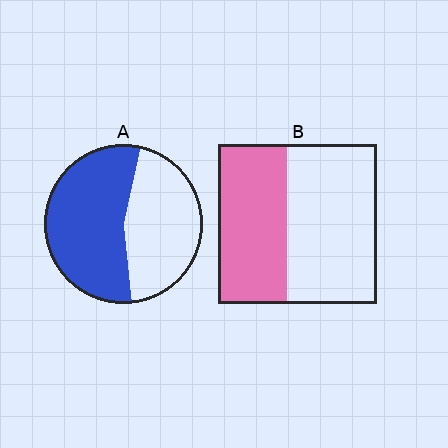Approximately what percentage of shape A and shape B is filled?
A is approximately 55% and B is approximately 45%.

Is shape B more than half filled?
No.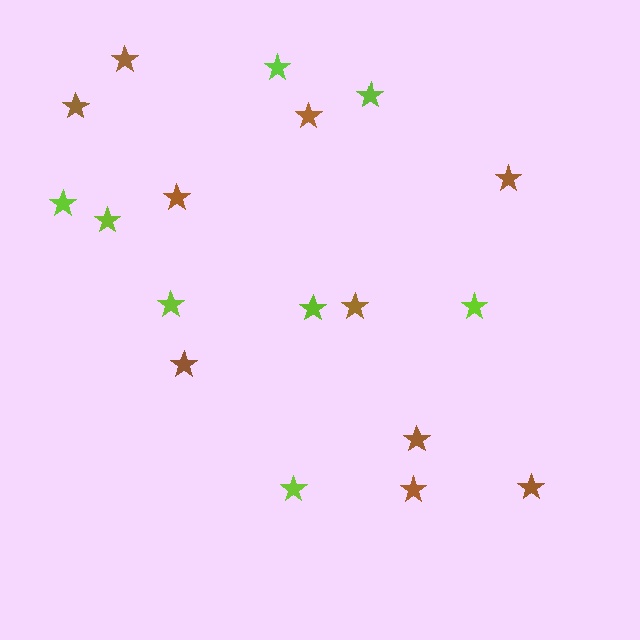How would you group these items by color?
There are 2 groups: one group of lime stars (8) and one group of brown stars (10).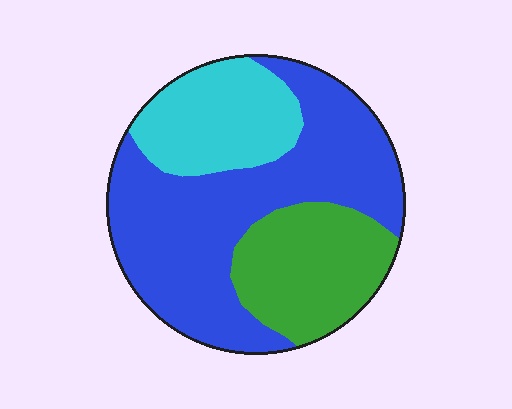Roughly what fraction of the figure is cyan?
Cyan covers roughly 20% of the figure.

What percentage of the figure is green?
Green takes up about one quarter (1/4) of the figure.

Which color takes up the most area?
Blue, at roughly 55%.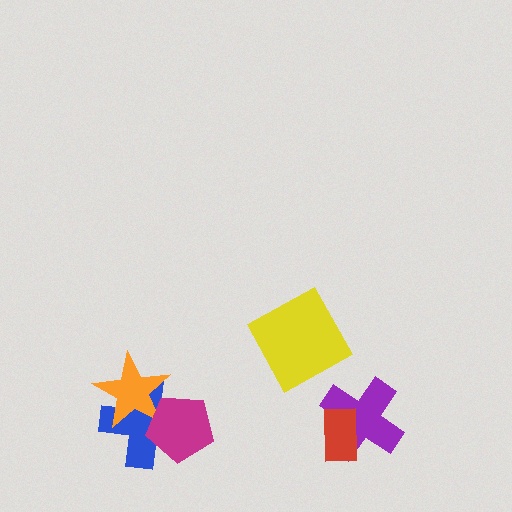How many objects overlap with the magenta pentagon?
2 objects overlap with the magenta pentagon.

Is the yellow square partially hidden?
No, no other shape covers it.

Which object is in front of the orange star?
The magenta pentagon is in front of the orange star.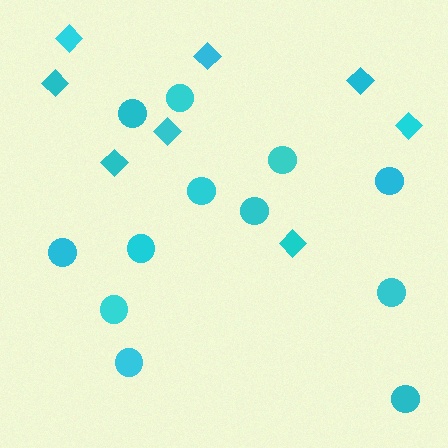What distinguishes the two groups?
There are 2 groups: one group of circles (12) and one group of diamonds (8).